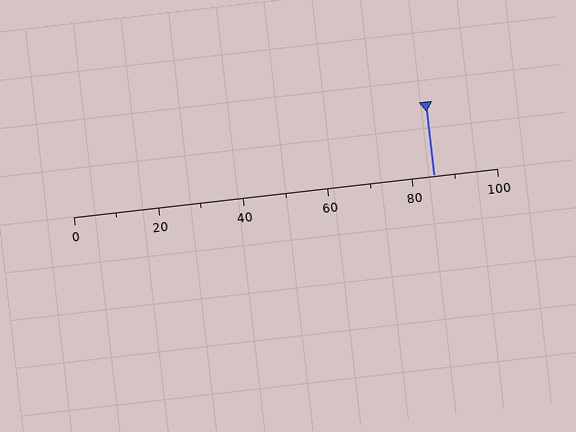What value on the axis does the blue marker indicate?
The marker indicates approximately 85.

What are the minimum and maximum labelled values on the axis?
The axis runs from 0 to 100.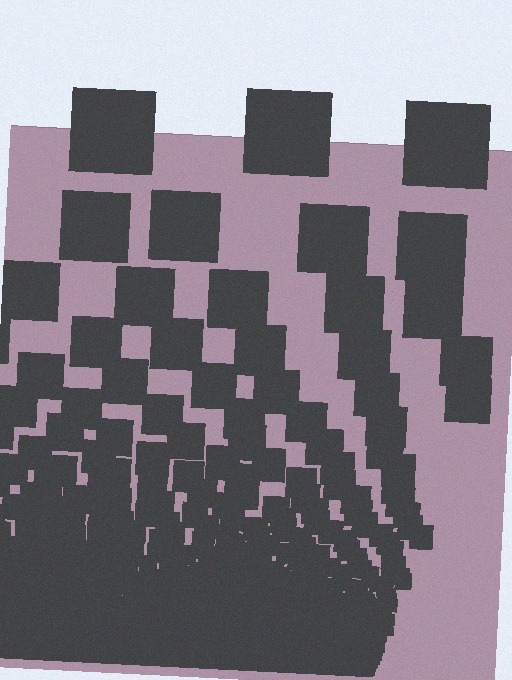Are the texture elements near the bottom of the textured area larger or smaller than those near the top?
Smaller. The gradient is inverted — elements near the bottom are smaller and denser.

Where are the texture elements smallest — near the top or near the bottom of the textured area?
Near the bottom.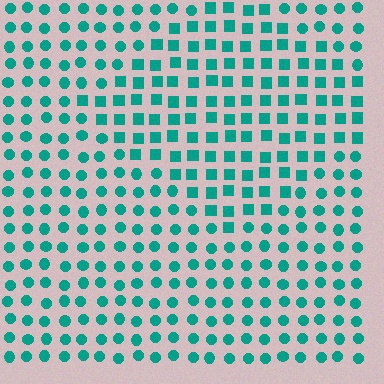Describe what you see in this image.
The image is filled with small teal elements arranged in a uniform grid. A diamond-shaped region contains squares, while the surrounding area contains circles. The boundary is defined purely by the change in element shape.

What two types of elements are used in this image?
The image uses squares inside the diamond region and circles outside it.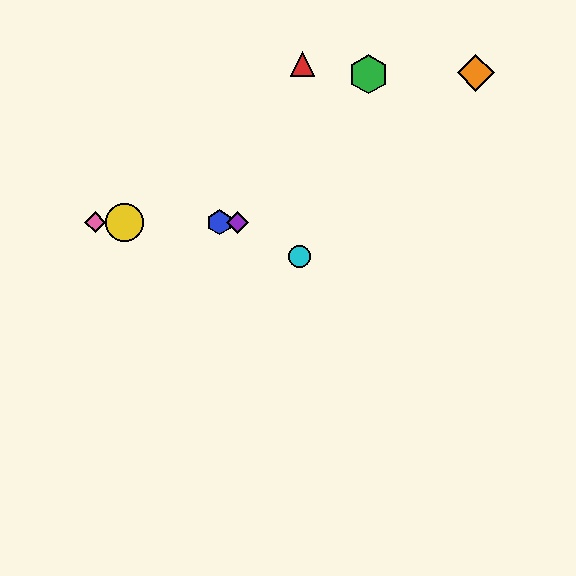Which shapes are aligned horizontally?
The blue hexagon, the yellow circle, the purple diamond, the pink diamond are aligned horizontally.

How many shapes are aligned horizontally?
4 shapes (the blue hexagon, the yellow circle, the purple diamond, the pink diamond) are aligned horizontally.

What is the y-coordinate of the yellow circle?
The yellow circle is at y≈222.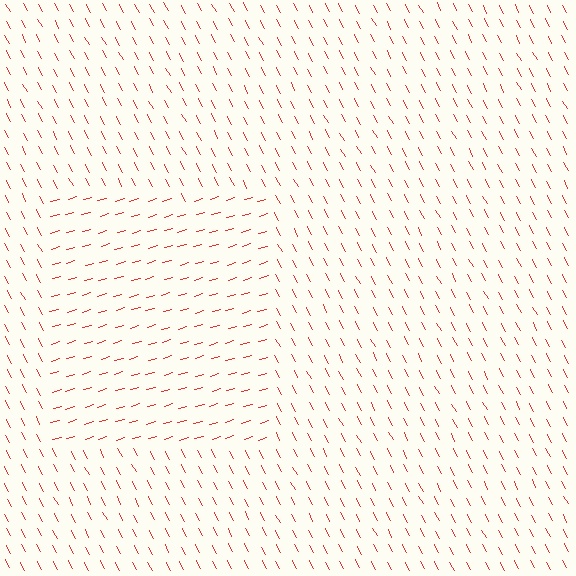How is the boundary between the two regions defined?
The boundary is defined purely by a change in line orientation (approximately 78 degrees difference). All lines are the same color and thickness.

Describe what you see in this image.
The image is filled with small red line segments. A rectangle region in the image has lines oriented differently from the surrounding lines, creating a visible texture boundary.